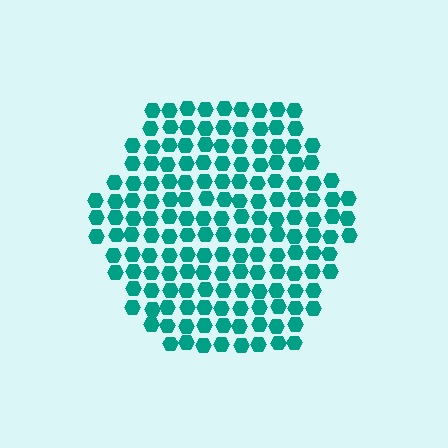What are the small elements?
The small elements are hexagons.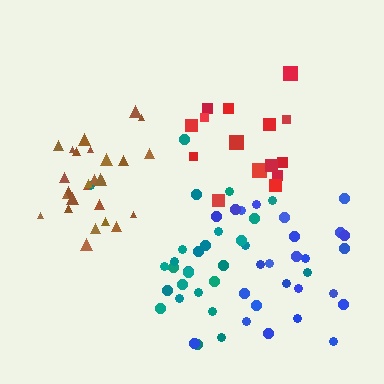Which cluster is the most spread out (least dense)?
Red.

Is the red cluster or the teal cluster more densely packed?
Teal.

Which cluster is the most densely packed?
Brown.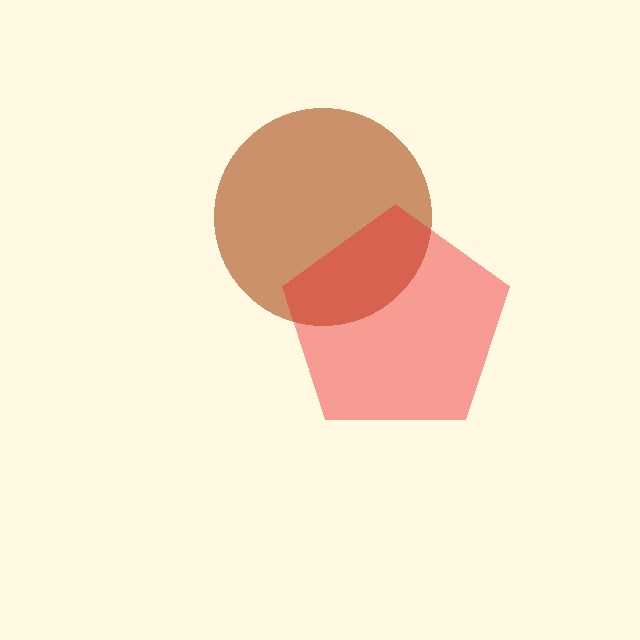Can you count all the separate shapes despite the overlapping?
Yes, there are 2 separate shapes.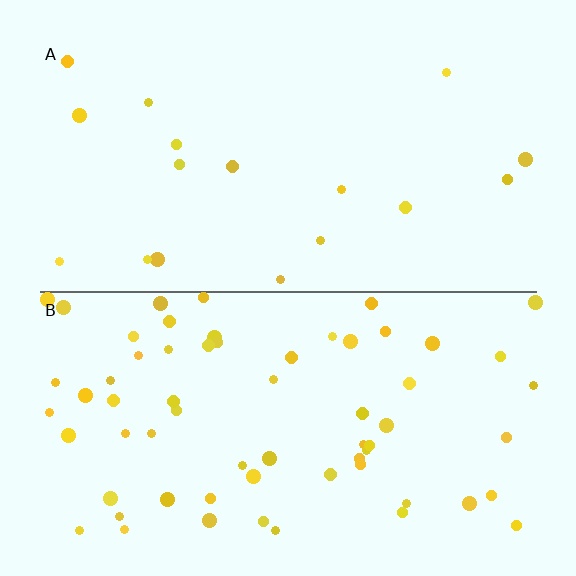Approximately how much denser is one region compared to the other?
Approximately 3.7× — region B over region A.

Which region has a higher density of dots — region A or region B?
B (the bottom).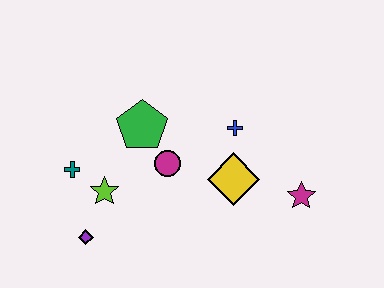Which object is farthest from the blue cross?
The purple diamond is farthest from the blue cross.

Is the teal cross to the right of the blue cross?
No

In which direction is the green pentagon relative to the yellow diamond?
The green pentagon is to the left of the yellow diamond.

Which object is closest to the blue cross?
The yellow diamond is closest to the blue cross.